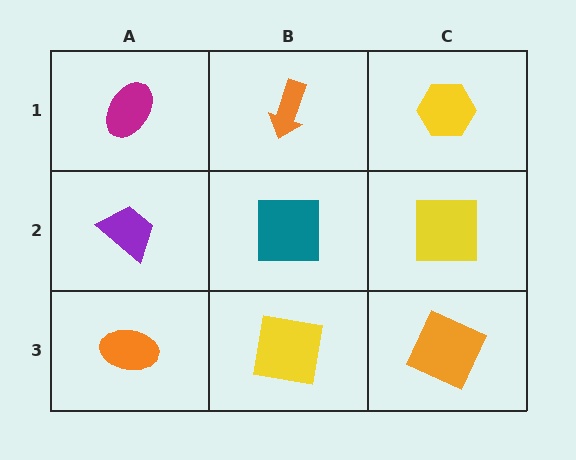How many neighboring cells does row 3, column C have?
2.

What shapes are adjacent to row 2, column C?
A yellow hexagon (row 1, column C), an orange square (row 3, column C), a teal square (row 2, column B).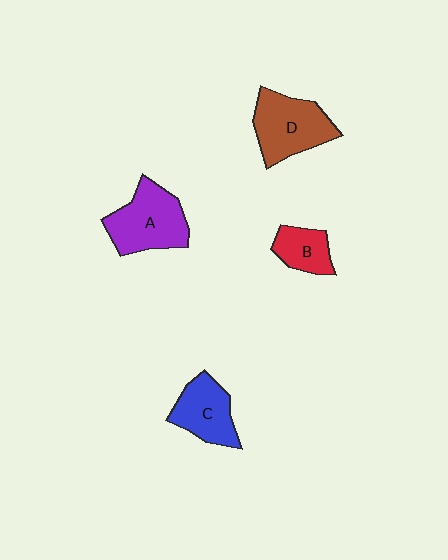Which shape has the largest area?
Shape A (purple).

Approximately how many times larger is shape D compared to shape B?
Approximately 1.8 times.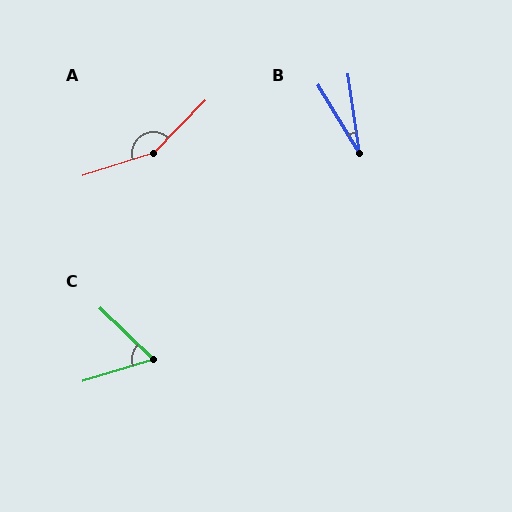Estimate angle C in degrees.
Approximately 60 degrees.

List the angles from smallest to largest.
B (23°), C (60°), A (152°).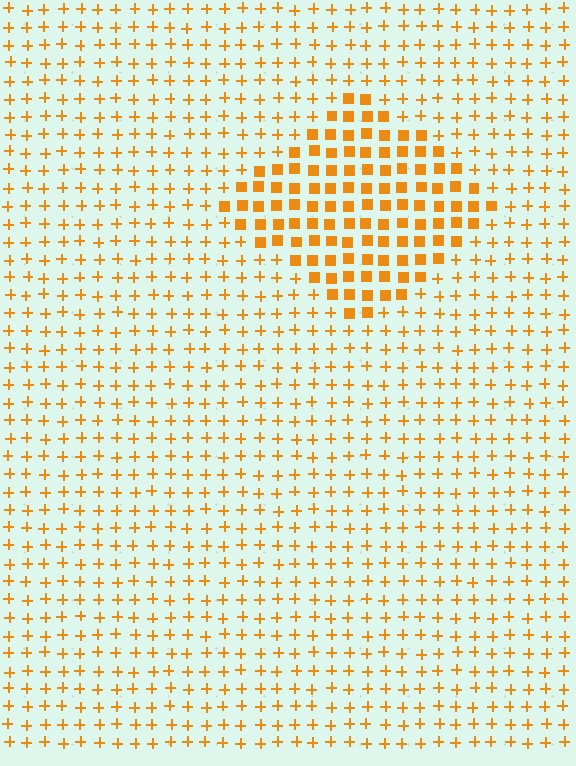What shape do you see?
I see a diamond.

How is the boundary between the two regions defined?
The boundary is defined by a change in element shape: squares inside vs. plus signs outside. All elements share the same color and spacing.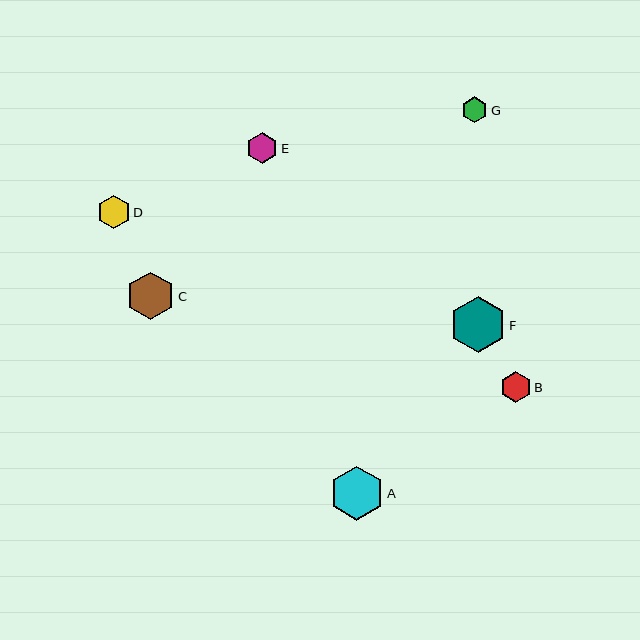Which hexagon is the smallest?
Hexagon G is the smallest with a size of approximately 26 pixels.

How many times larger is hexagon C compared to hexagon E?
Hexagon C is approximately 1.5 times the size of hexagon E.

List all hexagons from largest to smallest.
From largest to smallest: F, A, C, D, E, B, G.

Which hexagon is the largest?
Hexagon F is the largest with a size of approximately 56 pixels.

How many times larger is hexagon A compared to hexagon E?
Hexagon A is approximately 1.7 times the size of hexagon E.